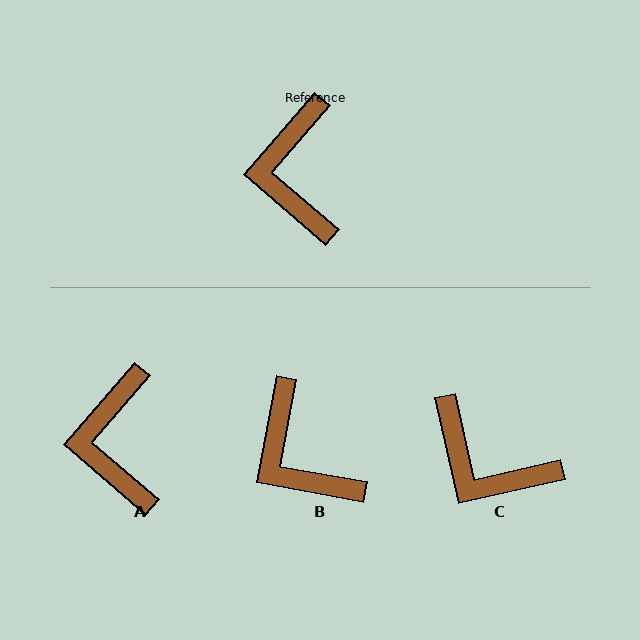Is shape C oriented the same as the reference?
No, it is off by about 54 degrees.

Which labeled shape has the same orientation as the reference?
A.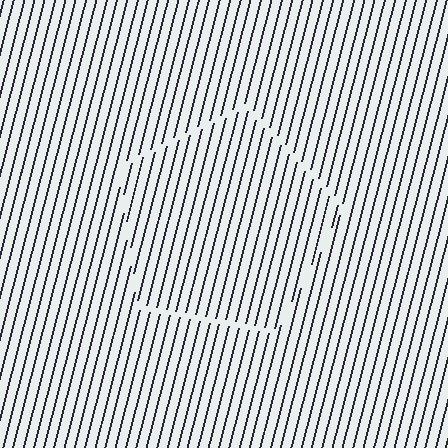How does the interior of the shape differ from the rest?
The interior of the shape contains the same grating, shifted by half a period — the contour is defined by the phase discontinuity where line-ends from the inner and outer gratings abut.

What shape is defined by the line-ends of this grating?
An illusory pentagon. The interior of the shape contains the same grating, shifted by half a period — the contour is defined by the phase discontinuity where line-ends from the inner and outer gratings abut.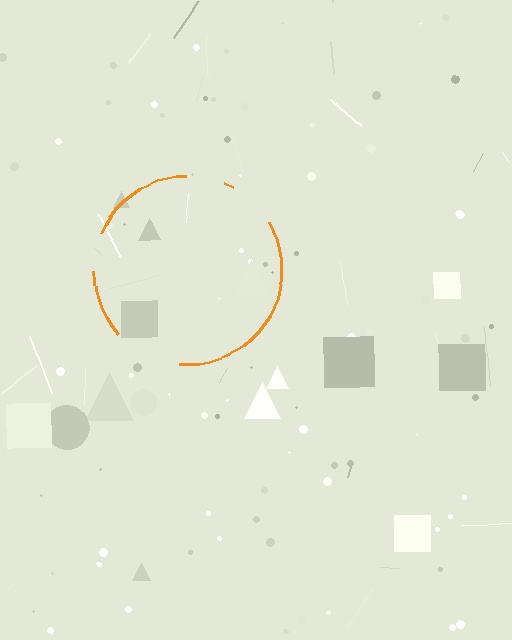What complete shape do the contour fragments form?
The contour fragments form a circle.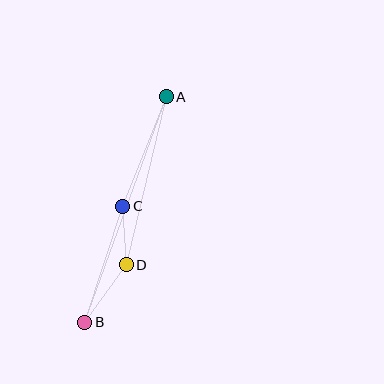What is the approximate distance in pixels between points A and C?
The distance between A and C is approximately 118 pixels.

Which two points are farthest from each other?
Points A and B are farthest from each other.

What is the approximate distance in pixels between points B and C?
The distance between B and C is approximately 122 pixels.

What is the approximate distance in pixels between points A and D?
The distance between A and D is approximately 173 pixels.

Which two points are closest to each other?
Points C and D are closest to each other.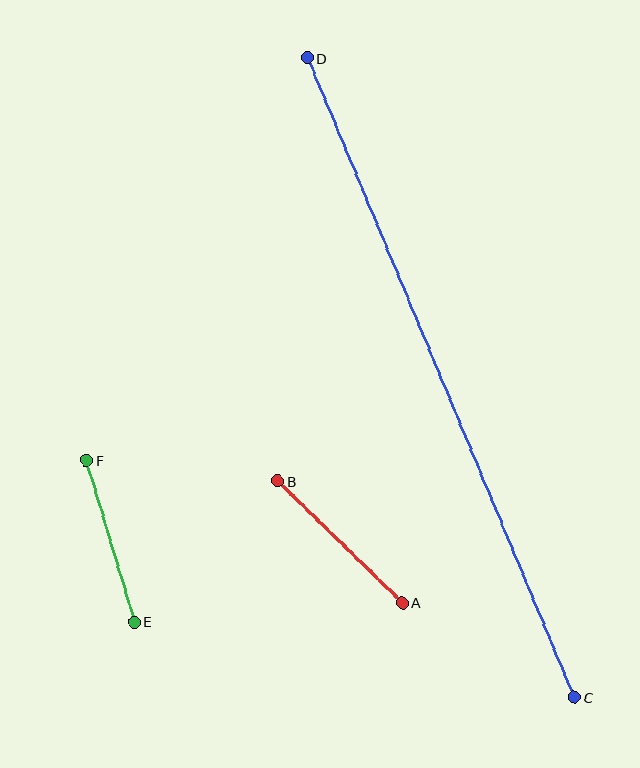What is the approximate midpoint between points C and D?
The midpoint is at approximately (441, 378) pixels.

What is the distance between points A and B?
The distance is approximately 174 pixels.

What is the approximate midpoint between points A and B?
The midpoint is at approximately (340, 542) pixels.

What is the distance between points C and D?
The distance is approximately 693 pixels.